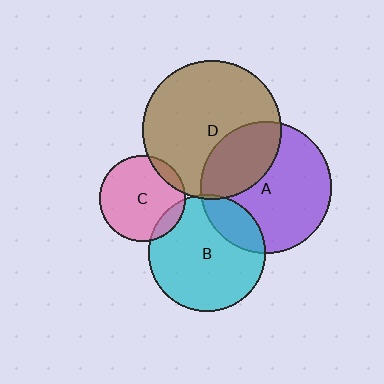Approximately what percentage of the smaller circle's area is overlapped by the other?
Approximately 20%.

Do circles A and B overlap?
Yes.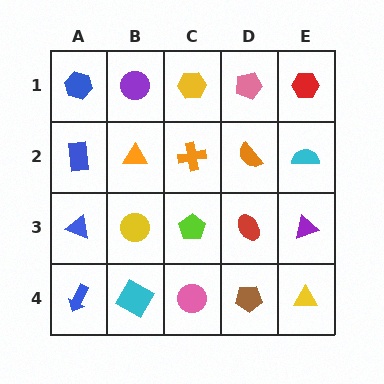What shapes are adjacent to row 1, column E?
A cyan semicircle (row 2, column E), a pink pentagon (row 1, column D).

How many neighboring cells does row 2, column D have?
4.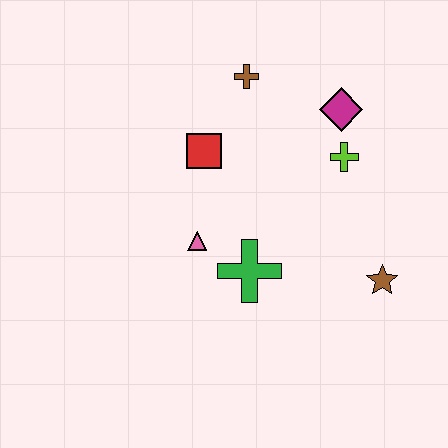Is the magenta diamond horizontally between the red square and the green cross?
No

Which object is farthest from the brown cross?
The brown star is farthest from the brown cross.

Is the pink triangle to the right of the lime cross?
No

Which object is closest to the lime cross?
The magenta diamond is closest to the lime cross.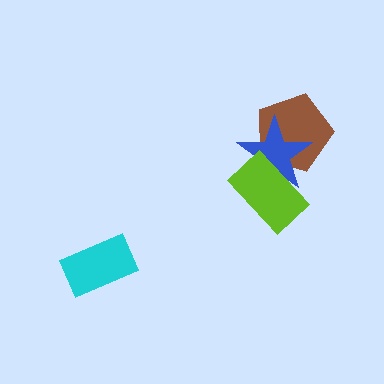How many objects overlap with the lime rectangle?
2 objects overlap with the lime rectangle.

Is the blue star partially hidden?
Yes, it is partially covered by another shape.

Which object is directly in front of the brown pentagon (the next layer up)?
The blue star is directly in front of the brown pentagon.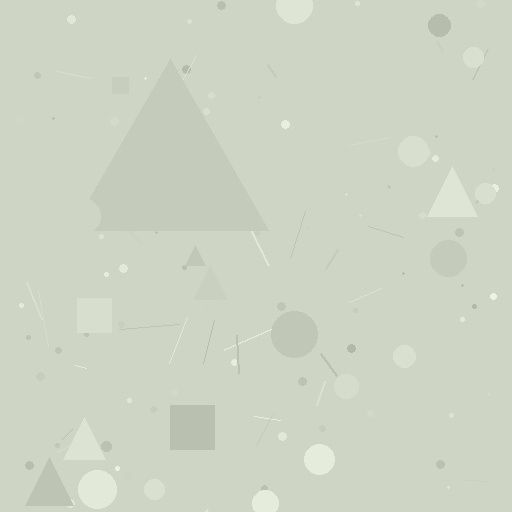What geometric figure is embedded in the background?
A triangle is embedded in the background.